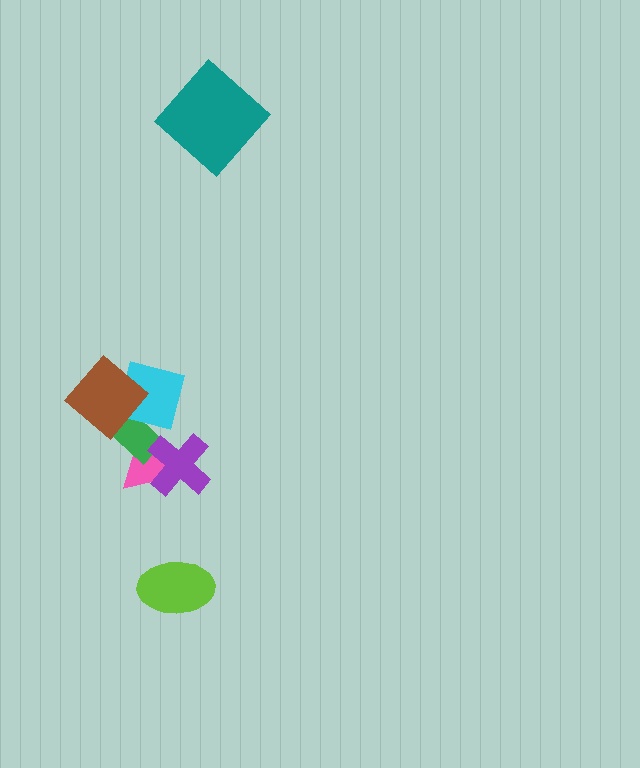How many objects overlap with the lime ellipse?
0 objects overlap with the lime ellipse.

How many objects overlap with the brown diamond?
2 objects overlap with the brown diamond.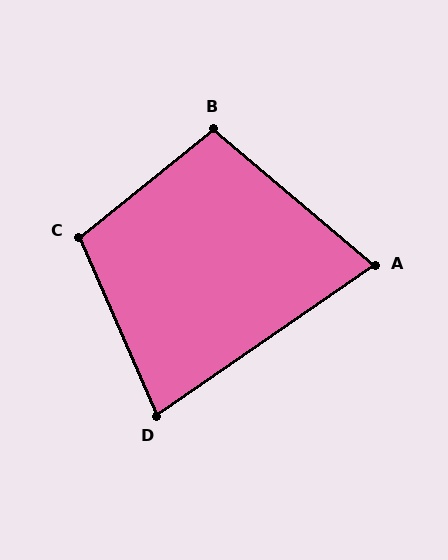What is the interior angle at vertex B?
Approximately 101 degrees (obtuse).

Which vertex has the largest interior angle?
C, at approximately 105 degrees.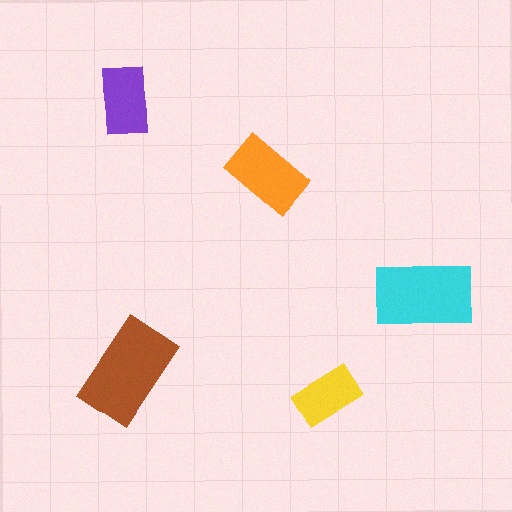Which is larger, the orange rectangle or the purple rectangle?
The orange one.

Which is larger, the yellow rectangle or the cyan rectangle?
The cyan one.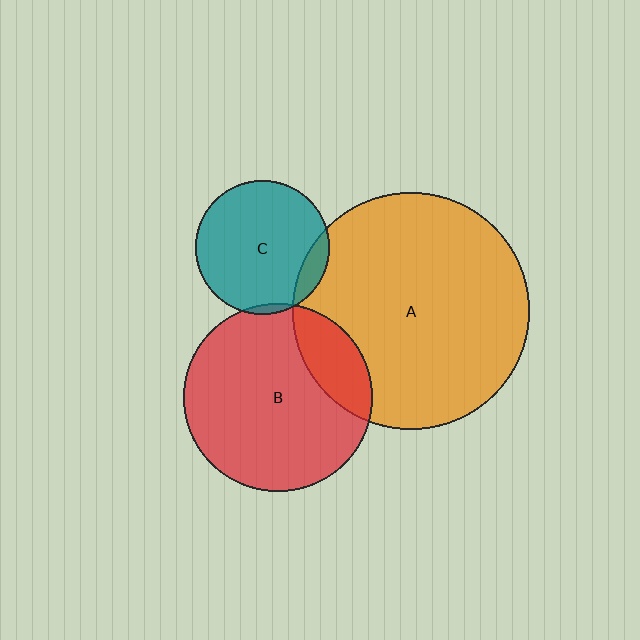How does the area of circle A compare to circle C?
Approximately 3.2 times.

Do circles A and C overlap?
Yes.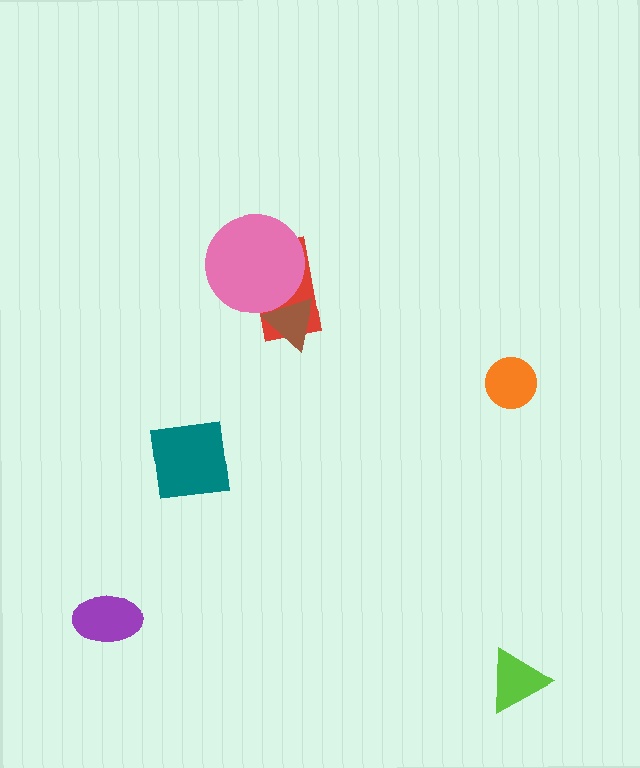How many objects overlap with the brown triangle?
2 objects overlap with the brown triangle.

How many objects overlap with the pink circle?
2 objects overlap with the pink circle.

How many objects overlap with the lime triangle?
0 objects overlap with the lime triangle.